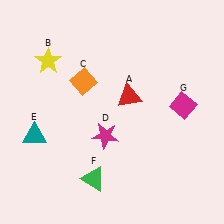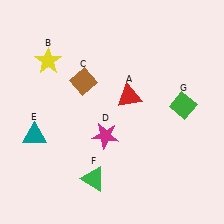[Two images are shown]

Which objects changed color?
C changed from orange to brown. G changed from magenta to green.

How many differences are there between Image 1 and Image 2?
There are 2 differences between the two images.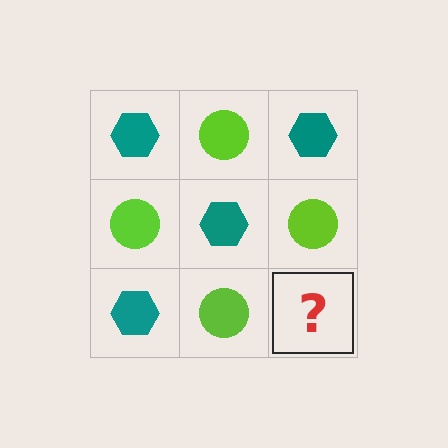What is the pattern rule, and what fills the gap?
The rule is that it alternates teal hexagon and lime circle in a checkerboard pattern. The gap should be filled with a teal hexagon.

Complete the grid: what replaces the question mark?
The question mark should be replaced with a teal hexagon.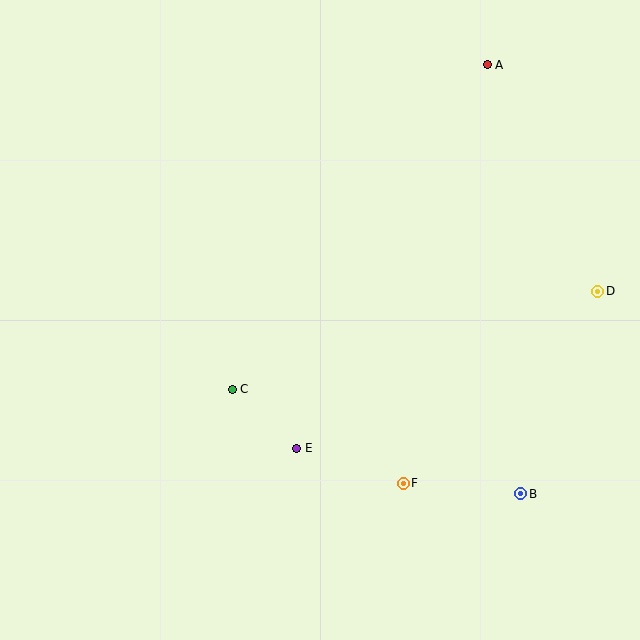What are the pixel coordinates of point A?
Point A is at (487, 65).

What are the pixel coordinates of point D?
Point D is at (598, 291).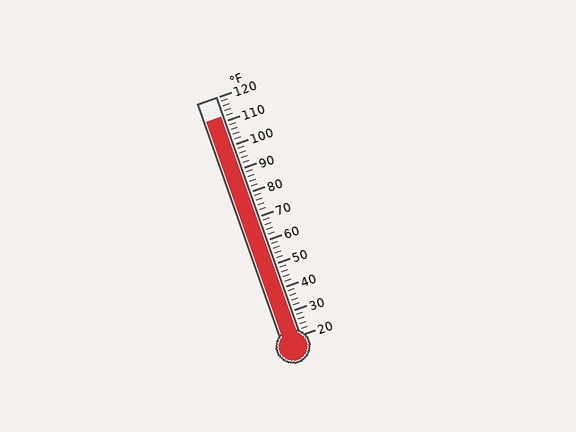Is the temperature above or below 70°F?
The temperature is above 70°F.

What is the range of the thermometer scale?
The thermometer scale ranges from 20°F to 120°F.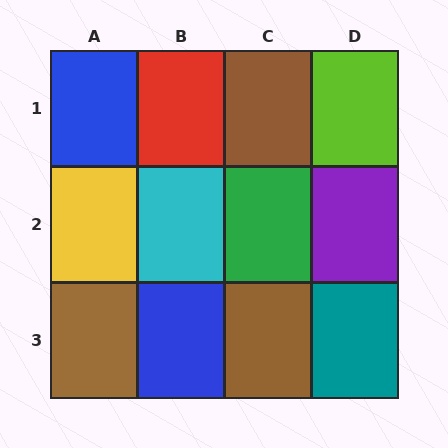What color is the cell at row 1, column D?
Lime.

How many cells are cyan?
1 cell is cyan.